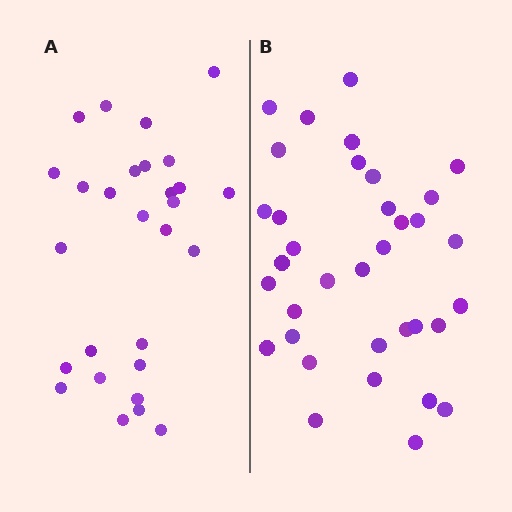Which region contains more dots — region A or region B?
Region B (the right region) has more dots.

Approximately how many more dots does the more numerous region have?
Region B has roughly 8 or so more dots than region A.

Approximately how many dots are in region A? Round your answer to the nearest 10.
About 30 dots. (The exact count is 28, which rounds to 30.)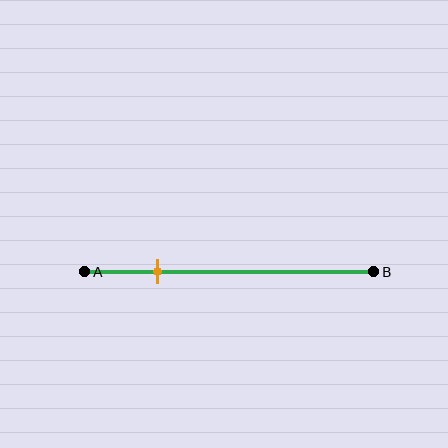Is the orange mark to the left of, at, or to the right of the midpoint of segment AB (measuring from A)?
The orange mark is to the left of the midpoint of segment AB.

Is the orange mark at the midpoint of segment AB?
No, the mark is at about 25% from A, not at the 50% midpoint.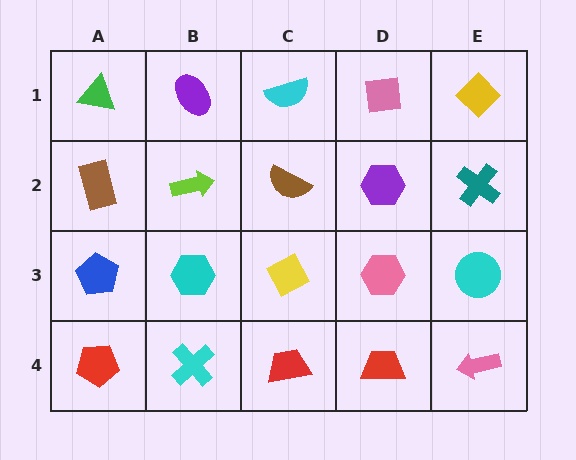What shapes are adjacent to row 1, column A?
A brown rectangle (row 2, column A), a purple ellipse (row 1, column B).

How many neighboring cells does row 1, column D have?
3.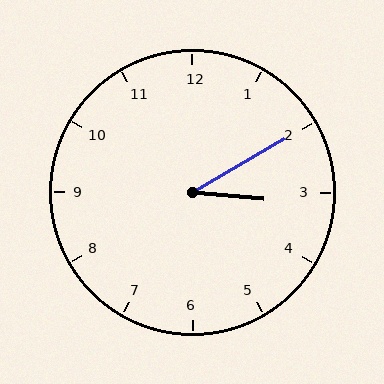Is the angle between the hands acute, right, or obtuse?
It is acute.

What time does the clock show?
3:10.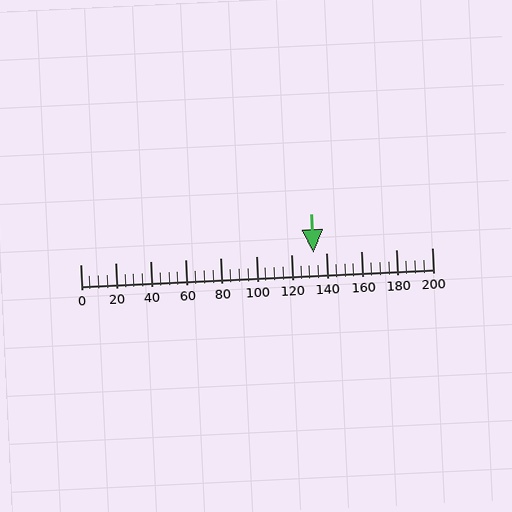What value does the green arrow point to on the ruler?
The green arrow points to approximately 133.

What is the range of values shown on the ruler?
The ruler shows values from 0 to 200.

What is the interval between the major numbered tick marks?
The major tick marks are spaced 20 units apart.